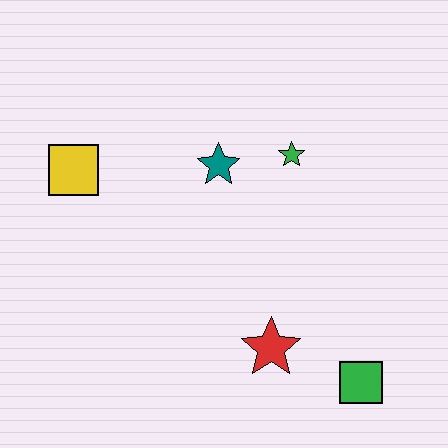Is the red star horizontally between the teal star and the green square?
Yes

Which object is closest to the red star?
The green square is closest to the red star.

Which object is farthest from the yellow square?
The green square is farthest from the yellow square.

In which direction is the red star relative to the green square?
The red star is to the left of the green square.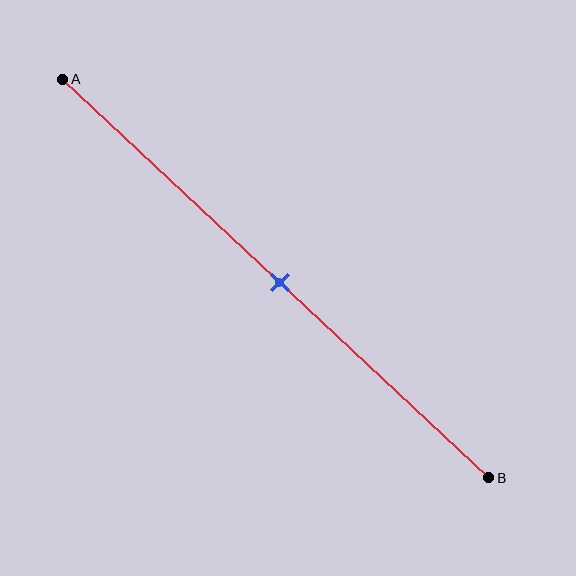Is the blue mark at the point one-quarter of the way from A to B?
No, the mark is at about 50% from A, not at the 25% one-quarter point.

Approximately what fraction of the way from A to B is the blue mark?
The blue mark is approximately 50% of the way from A to B.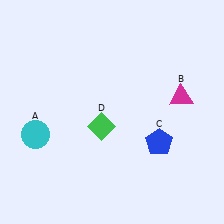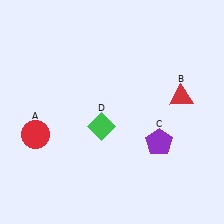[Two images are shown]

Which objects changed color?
A changed from cyan to red. B changed from magenta to red. C changed from blue to purple.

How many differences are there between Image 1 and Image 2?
There are 3 differences between the two images.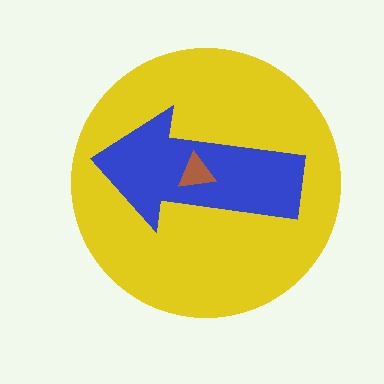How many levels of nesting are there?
3.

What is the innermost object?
The brown triangle.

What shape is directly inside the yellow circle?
The blue arrow.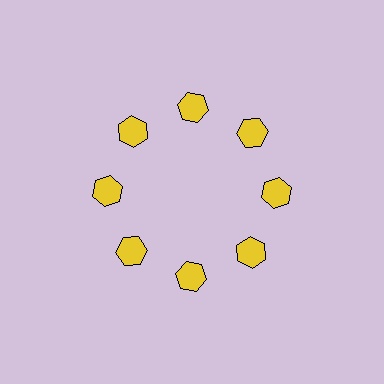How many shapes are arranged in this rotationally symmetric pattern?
There are 8 shapes, arranged in 8 groups of 1.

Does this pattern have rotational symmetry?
Yes, this pattern has 8-fold rotational symmetry. It looks the same after rotating 45 degrees around the center.